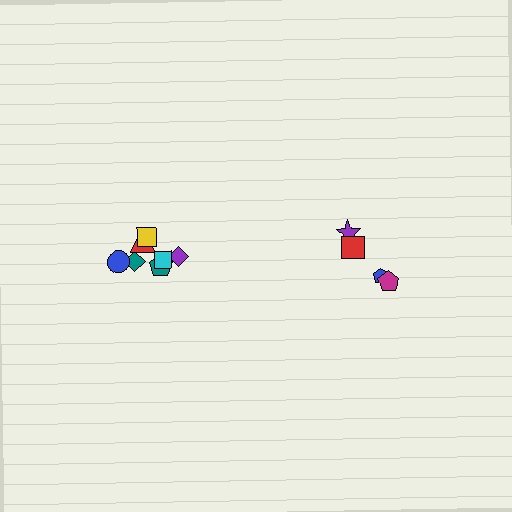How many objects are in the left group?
There are 7 objects.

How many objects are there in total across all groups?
There are 11 objects.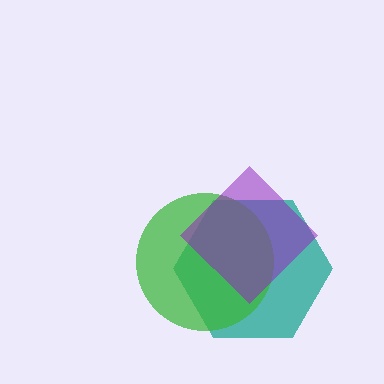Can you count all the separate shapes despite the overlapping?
Yes, there are 3 separate shapes.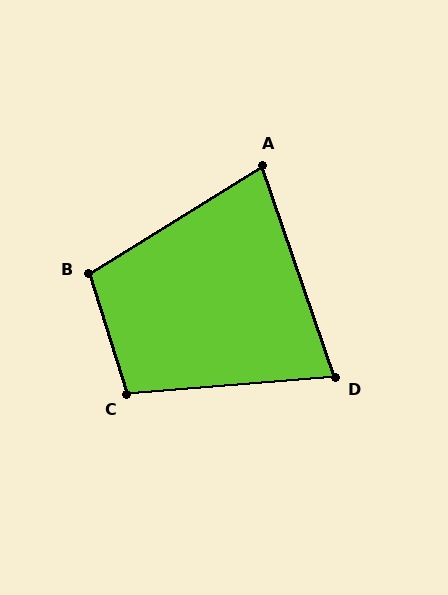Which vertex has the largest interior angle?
B, at approximately 104 degrees.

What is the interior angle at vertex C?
Approximately 103 degrees (obtuse).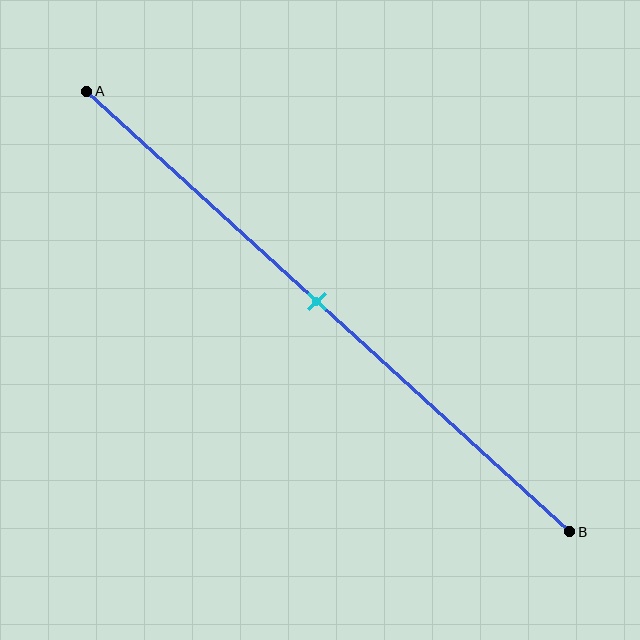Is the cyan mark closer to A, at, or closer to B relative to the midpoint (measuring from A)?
The cyan mark is approximately at the midpoint of segment AB.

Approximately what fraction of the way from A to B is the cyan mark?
The cyan mark is approximately 50% of the way from A to B.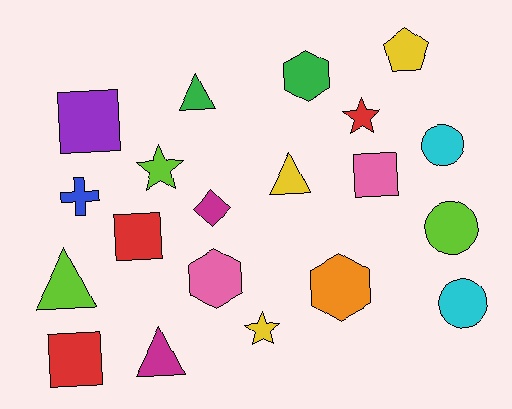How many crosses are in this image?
There is 1 cross.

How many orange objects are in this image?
There is 1 orange object.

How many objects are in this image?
There are 20 objects.